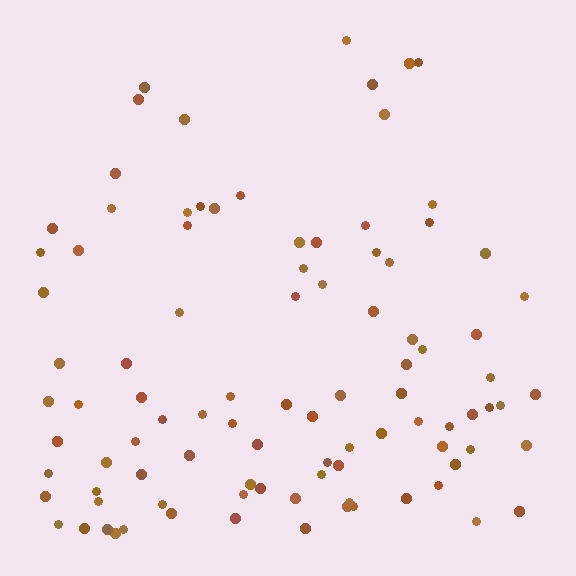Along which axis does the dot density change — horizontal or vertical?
Vertical.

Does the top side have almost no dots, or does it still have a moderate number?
Still a moderate number, just noticeably fewer than the bottom.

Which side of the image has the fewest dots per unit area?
The top.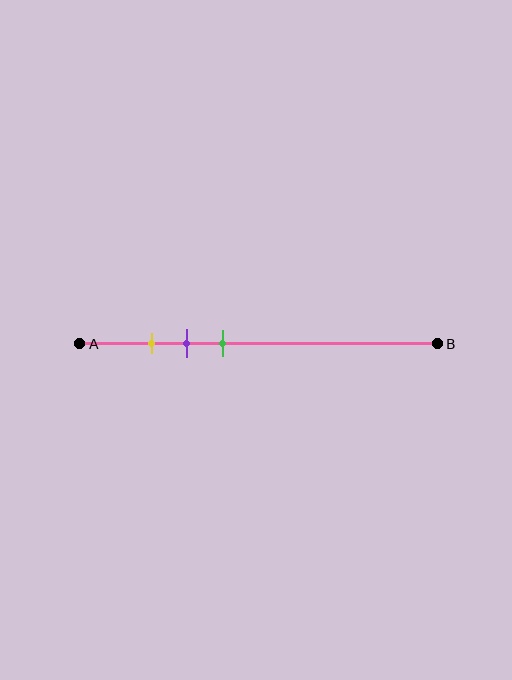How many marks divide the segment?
There are 3 marks dividing the segment.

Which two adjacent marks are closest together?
The yellow and purple marks are the closest adjacent pair.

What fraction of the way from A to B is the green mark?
The green mark is approximately 40% (0.4) of the way from A to B.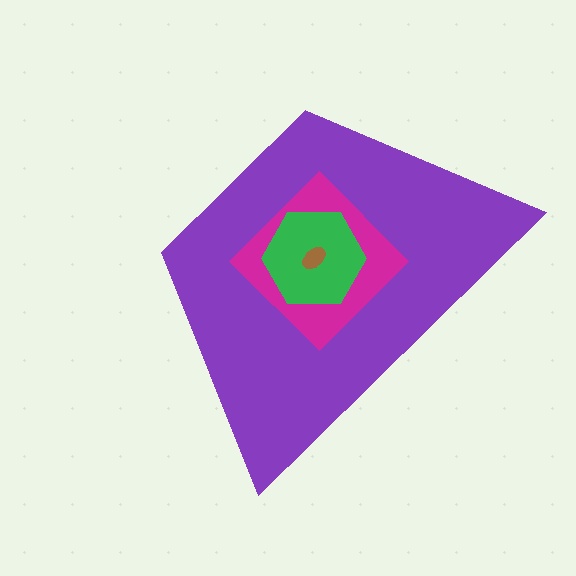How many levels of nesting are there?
4.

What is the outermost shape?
The purple trapezoid.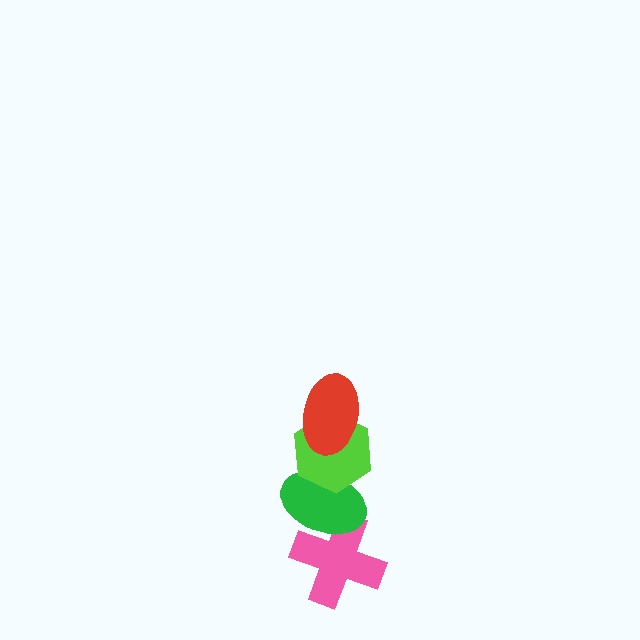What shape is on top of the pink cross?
The green ellipse is on top of the pink cross.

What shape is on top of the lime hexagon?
The red ellipse is on top of the lime hexagon.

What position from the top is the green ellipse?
The green ellipse is 3rd from the top.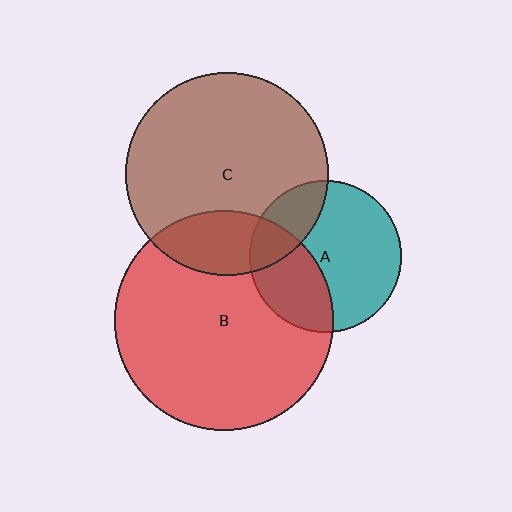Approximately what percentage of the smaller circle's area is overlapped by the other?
Approximately 35%.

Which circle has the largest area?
Circle B (red).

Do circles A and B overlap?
Yes.